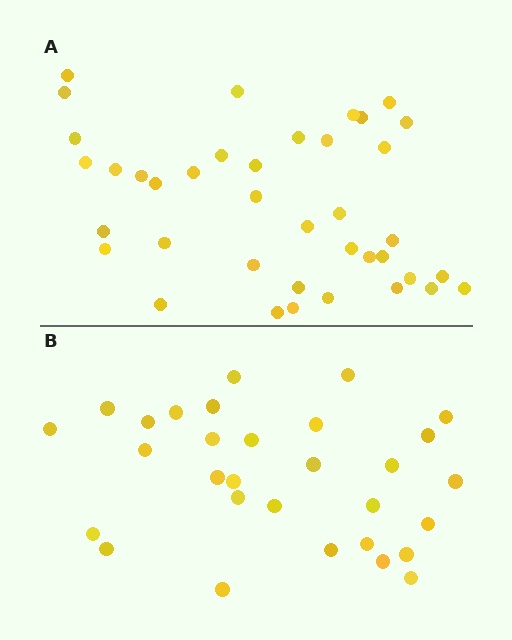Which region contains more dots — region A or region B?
Region A (the top region) has more dots.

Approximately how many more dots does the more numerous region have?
Region A has roughly 8 or so more dots than region B.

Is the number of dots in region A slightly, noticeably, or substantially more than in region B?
Region A has noticeably more, but not dramatically so. The ratio is roughly 1.3 to 1.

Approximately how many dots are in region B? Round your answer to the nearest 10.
About 30 dots.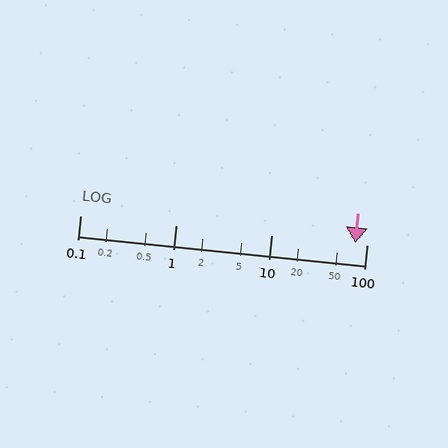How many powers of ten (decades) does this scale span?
The scale spans 3 decades, from 0.1 to 100.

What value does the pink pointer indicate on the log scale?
The pointer indicates approximately 75.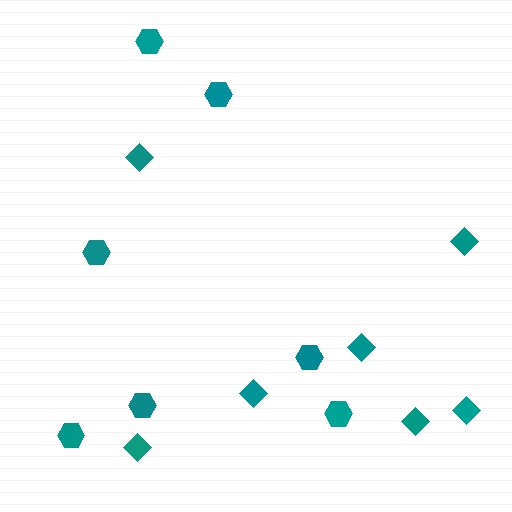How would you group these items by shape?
There are 2 groups: one group of hexagons (7) and one group of diamonds (7).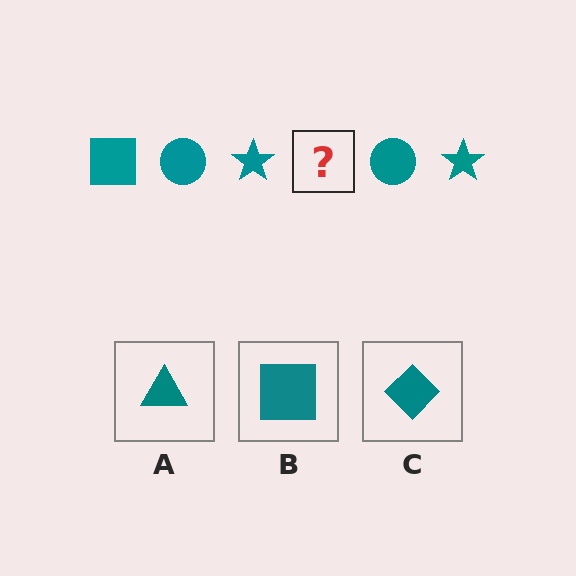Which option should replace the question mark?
Option B.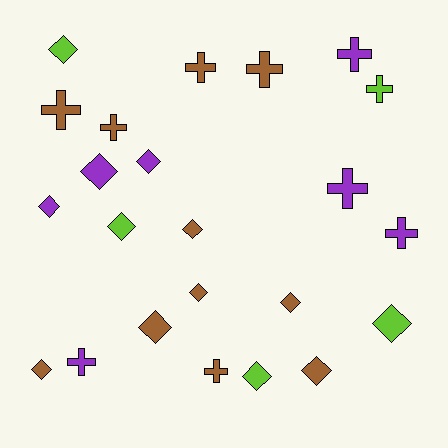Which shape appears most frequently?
Diamond, with 13 objects.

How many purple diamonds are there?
There are 3 purple diamonds.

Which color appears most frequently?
Brown, with 11 objects.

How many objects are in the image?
There are 23 objects.